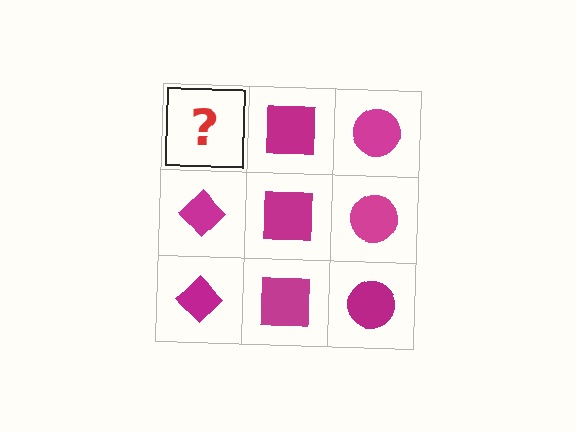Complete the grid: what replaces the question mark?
The question mark should be replaced with a magenta diamond.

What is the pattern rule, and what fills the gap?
The rule is that each column has a consistent shape. The gap should be filled with a magenta diamond.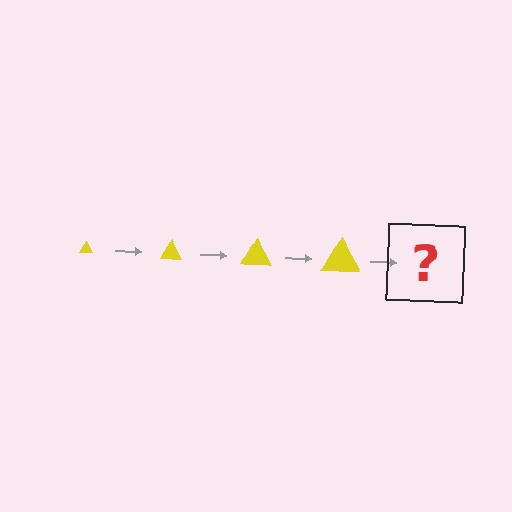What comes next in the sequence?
The next element should be a yellow triangle, larger than the previous one.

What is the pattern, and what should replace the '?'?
The pattern is that the triangle gets progressively larger each step. The '?' should be a yellow triangle, larger than the previous one.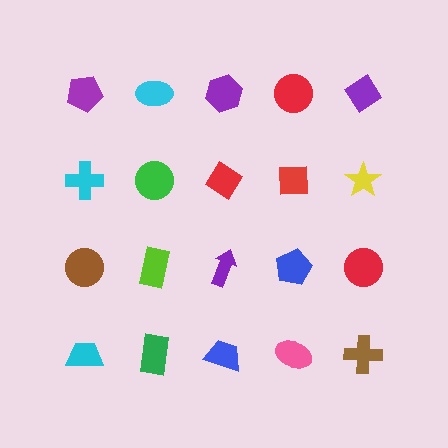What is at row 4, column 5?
A brown cross.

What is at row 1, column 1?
A purple pentagon.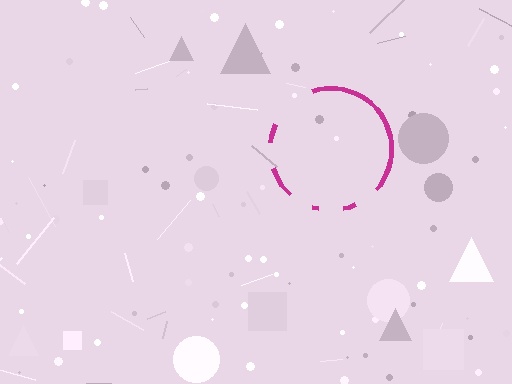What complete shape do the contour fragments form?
The contour fragments form a circle.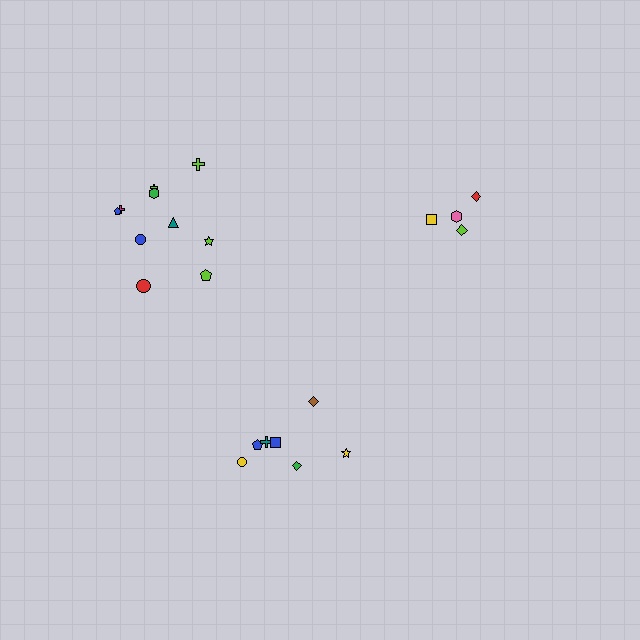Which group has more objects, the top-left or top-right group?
The top-left group.